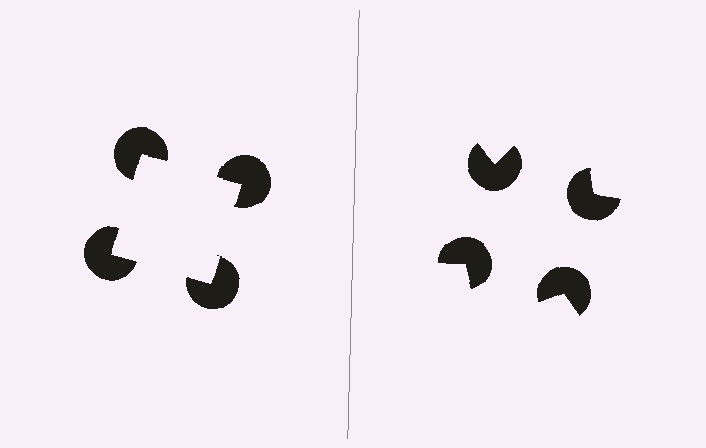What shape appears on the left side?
An illusory square.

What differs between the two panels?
The pac-man discs are positioned identically on both sides; only the wedge orientations differ. On the left they align to a square; on the right they are misaligned.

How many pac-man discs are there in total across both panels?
8 — 4 on each side.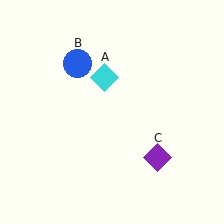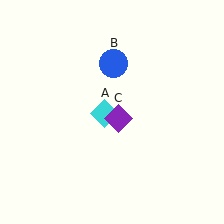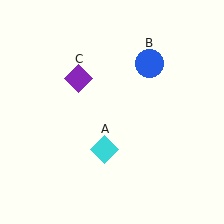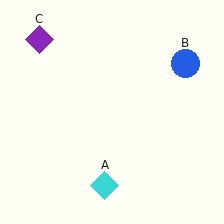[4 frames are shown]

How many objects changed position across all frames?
3 objects changed position: cyan diamond (object A), blue circle (object B), purple diamond (object C).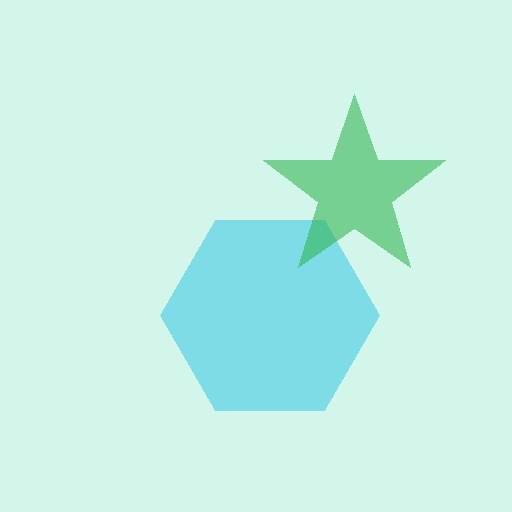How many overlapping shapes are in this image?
There are 2 overlapping shapes in the image.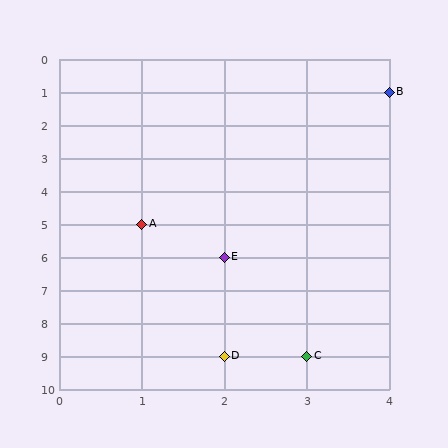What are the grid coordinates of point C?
Point C is at grid coordinates (3, 9).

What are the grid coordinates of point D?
Point D is at grid coordinates (2, 9).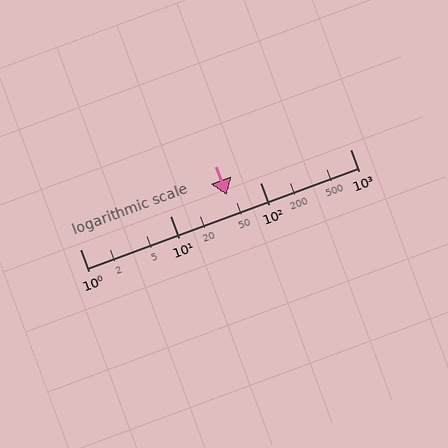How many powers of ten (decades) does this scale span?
The scale spans 3 decades, from 1 to 1000.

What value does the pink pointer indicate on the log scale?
The pointer indicates approximately 43.